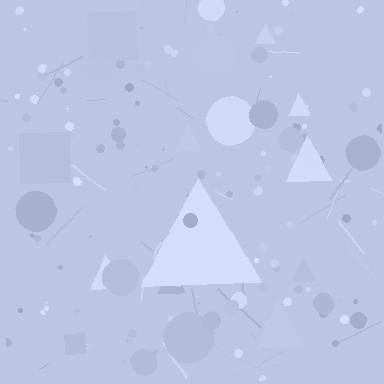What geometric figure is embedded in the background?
A triangle is embedded in the background.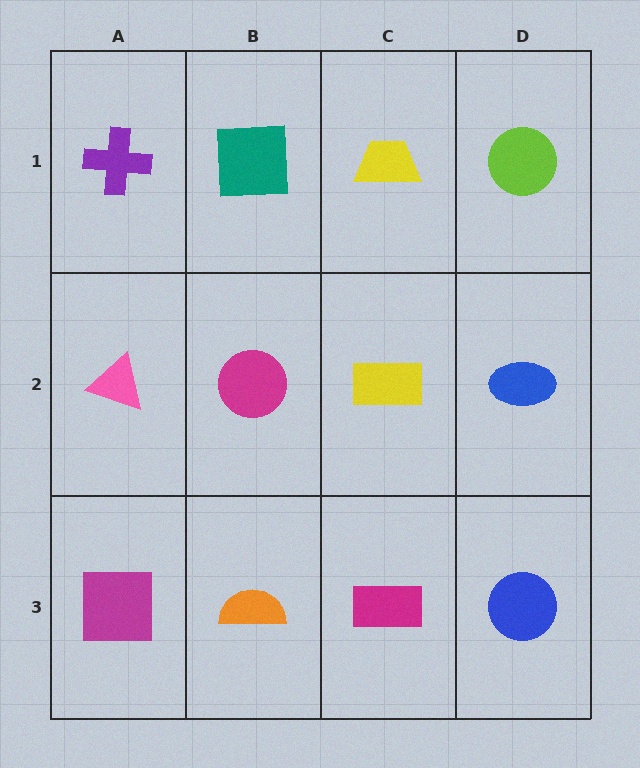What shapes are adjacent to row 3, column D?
A blue ellipse (row 2, column D), a magenta rectangle (row 3, column C).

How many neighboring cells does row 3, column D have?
2.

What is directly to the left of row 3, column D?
A magenta rectangle.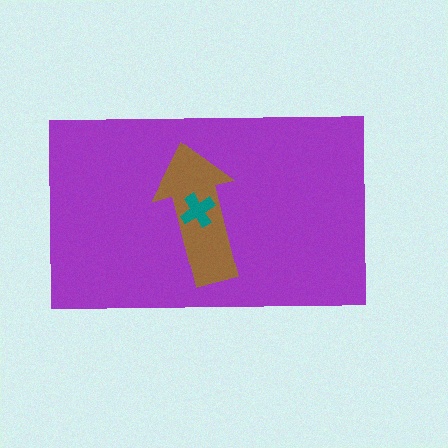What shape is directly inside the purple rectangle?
The brown arrow.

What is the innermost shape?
The teal cross.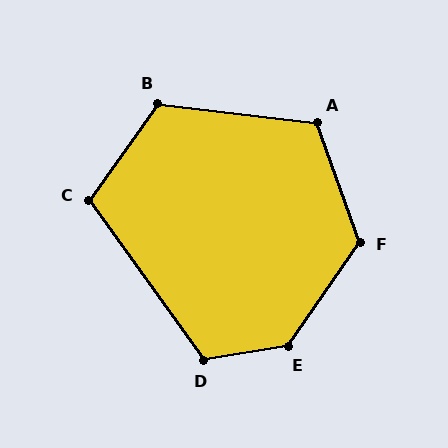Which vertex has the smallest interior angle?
C, at approximately 109 degrees.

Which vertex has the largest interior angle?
E, at approximately 134 degrees.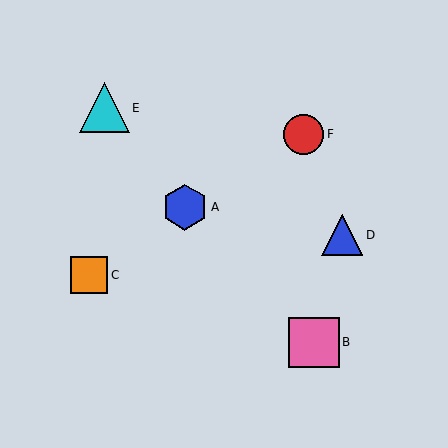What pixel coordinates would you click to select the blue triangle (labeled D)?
Click at (342, 235) to select the blue triangle D.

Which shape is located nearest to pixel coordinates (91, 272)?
The orange square (labeled C) at (89, 275) is nearest to that location.